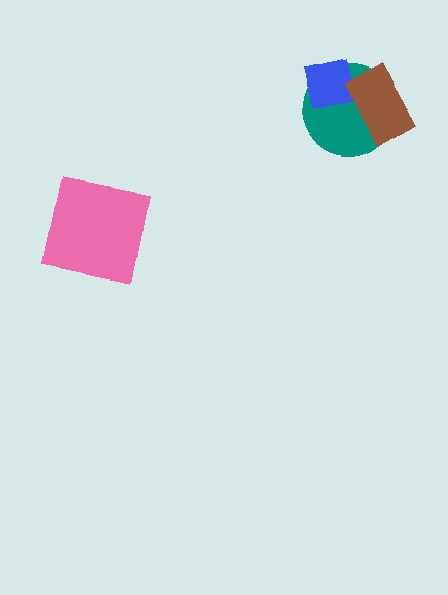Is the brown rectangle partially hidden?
No, no other shape covers it.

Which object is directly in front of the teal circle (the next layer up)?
The blue square is directly in front of the teal circle.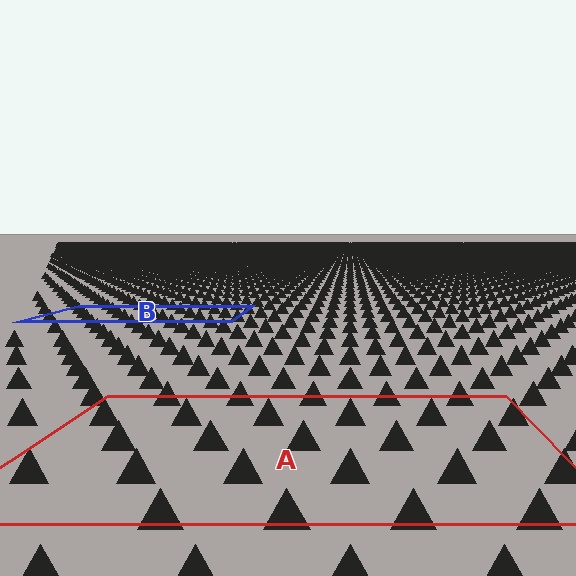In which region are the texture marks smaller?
The texture marks are smaller in region B, because it is farther away.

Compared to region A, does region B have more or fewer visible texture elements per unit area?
Region B has more texture elements per unit area — they are packed more densely because it is farther away.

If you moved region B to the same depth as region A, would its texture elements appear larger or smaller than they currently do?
They would appear larger. At a closer depth, the same texture elements are projected at a bigger on-screen size.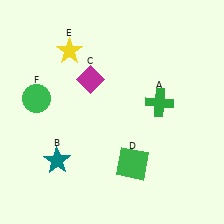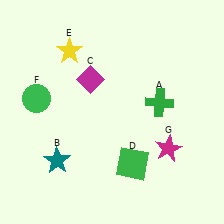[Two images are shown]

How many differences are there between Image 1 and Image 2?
There is 1 difference between the two images.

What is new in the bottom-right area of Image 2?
A magenta star (G) was added in the bottom-right area of Image 2.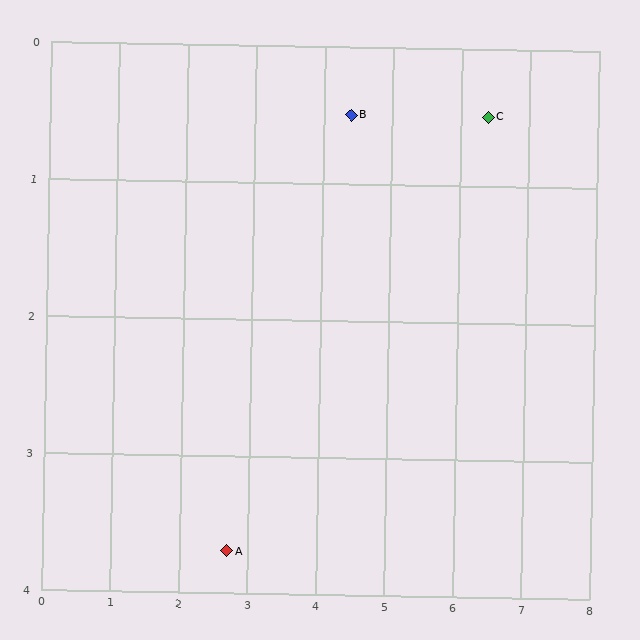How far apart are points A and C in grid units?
Points A and C are about 4.9 grid units apart.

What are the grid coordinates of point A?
Point A is at approximately (2.7, 3.7).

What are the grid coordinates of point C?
Point C is at approximately (6.4, 0.5).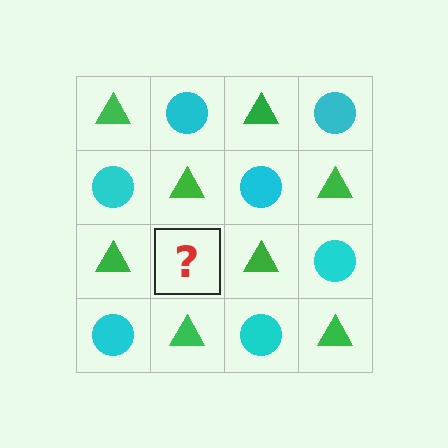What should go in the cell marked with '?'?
The missing cell should contain a cyan circle.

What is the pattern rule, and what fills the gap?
The rule is that it alternates green triangle and cyan circle in a checkerboard pattern. The gap should be filled with a cyan circle.